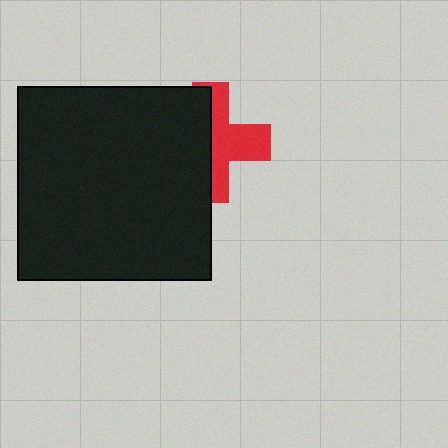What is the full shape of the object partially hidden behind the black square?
The partially hidden object is a red cross.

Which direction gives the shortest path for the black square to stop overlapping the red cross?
Moving left gives the shortest separation.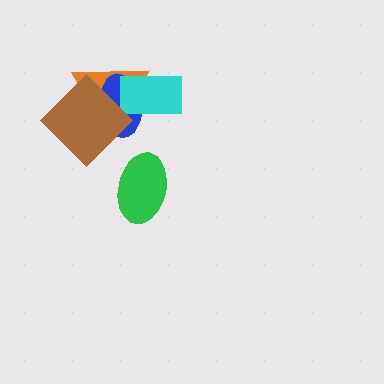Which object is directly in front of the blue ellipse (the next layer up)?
The cyan rectangle is directly in front of the blue ellipse.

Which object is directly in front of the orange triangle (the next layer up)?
The blue ellipse is directly in front of the orange triangle.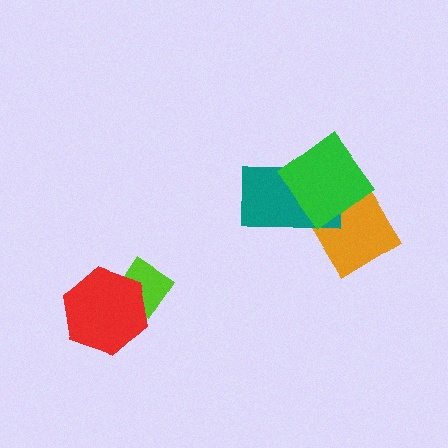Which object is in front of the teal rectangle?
The green diamond is in front of the teal rectangle.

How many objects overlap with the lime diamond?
1 object overlaps with the lime diamond.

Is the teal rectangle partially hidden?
Yes, it is partially covered by another shape.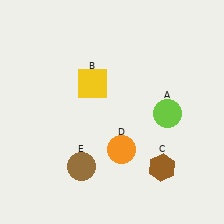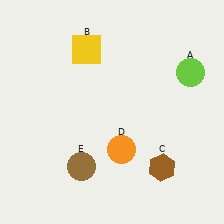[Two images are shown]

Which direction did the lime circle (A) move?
The lime circle (A) moved up.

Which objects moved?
The objects that moved are: the lime circle (A), the yellow square (B).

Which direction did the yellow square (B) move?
The yellow square (B) moved up.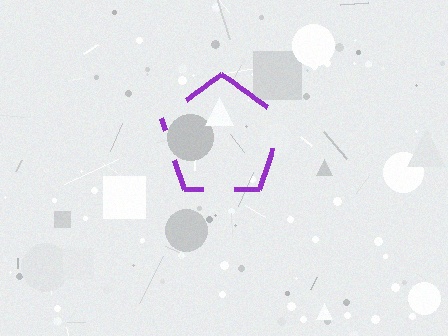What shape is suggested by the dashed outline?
The dashed outline suggests a pentagon.